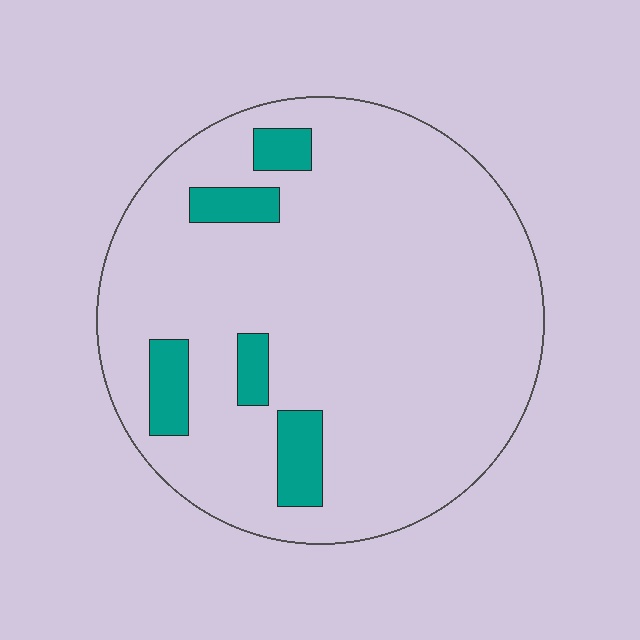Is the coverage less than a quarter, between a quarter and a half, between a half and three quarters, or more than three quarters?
Less than a quarter.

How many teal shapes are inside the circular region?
5.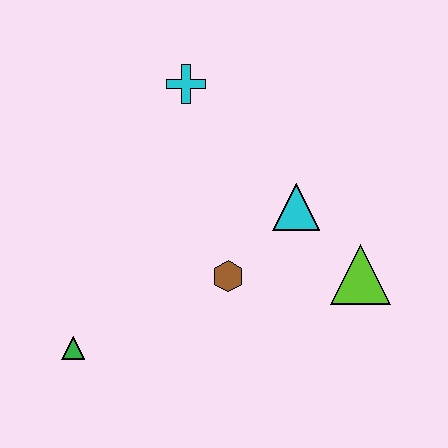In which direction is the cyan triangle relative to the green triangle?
The cyan triangle is to the right of the green triangle.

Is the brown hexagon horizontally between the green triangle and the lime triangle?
Yes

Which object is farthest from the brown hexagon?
The cyan cross is farthest from the brown hexagon.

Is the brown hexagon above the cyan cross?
No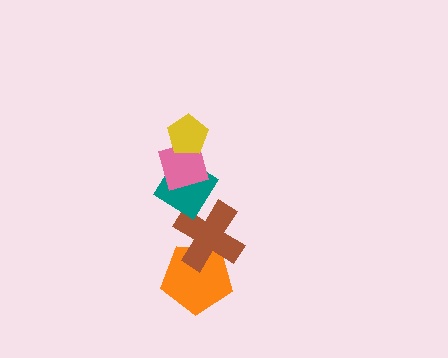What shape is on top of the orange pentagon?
The brown cross is on top of the orange pentagon.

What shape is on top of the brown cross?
The teal diamond is on top of the brown cross.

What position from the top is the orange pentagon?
The orange pentagon is 5th from the top.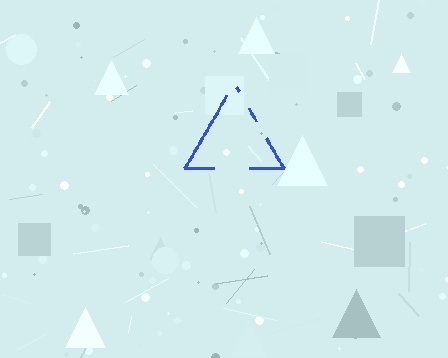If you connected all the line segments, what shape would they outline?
They would outline a triangle.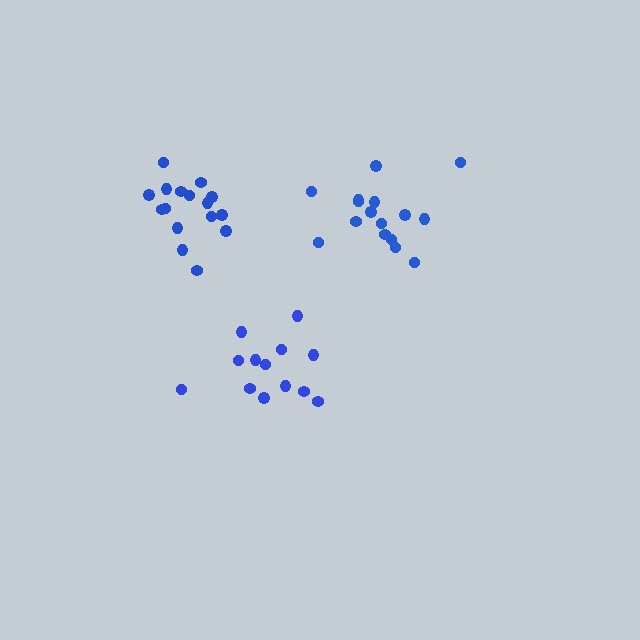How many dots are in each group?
Group 1: 16 dots, Group 2: 16 dots, Group 3: 13 dots (45 total).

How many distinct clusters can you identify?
There are 3 distinct clusters.